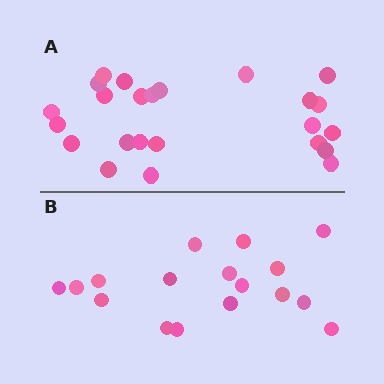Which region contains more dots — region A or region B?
Region A (the top region) has more dots.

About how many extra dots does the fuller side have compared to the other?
Region A has roughly 8 or so more dots than region B.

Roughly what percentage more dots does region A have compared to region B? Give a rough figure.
About 40% more.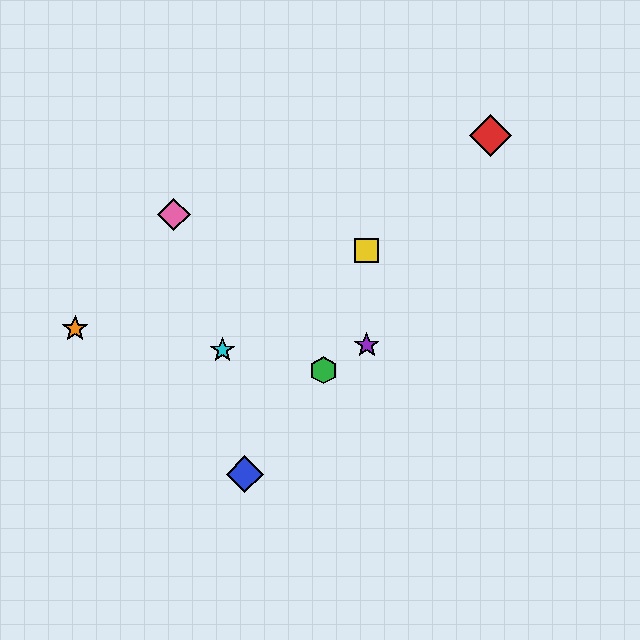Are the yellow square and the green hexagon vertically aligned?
No, the yellow square is at x≈367 and the green hexagon is at x≈323.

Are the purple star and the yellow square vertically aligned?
Yes, both are at x≈367.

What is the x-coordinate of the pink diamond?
The pink diamond is at x≈174.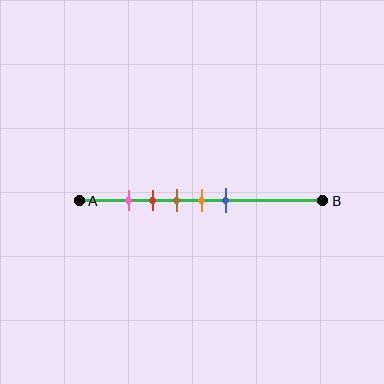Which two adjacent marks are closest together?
The pink and red marks are the closest adjacent pair.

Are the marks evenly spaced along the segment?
Yes, the marks are approximately evenly spaced.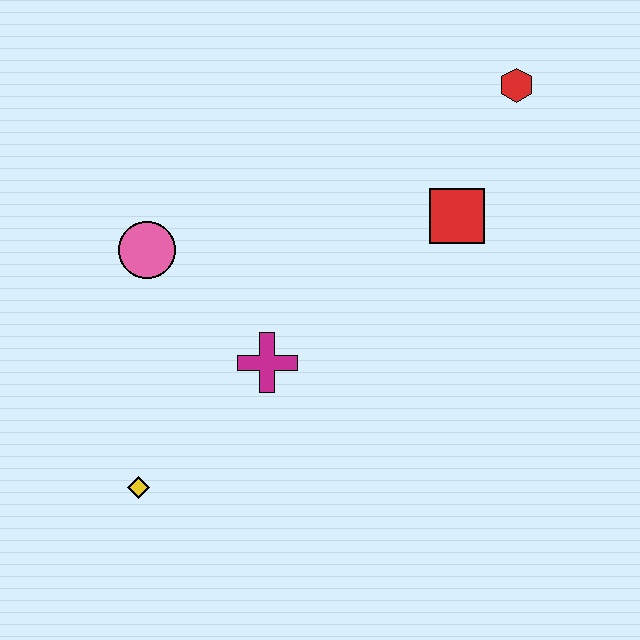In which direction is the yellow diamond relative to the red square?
The yellow diamond is to the left of the red square.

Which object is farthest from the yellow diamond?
The red hexagon is farthest from the yellow diamond.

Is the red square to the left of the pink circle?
No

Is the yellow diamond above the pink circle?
No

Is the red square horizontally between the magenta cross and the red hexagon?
Yes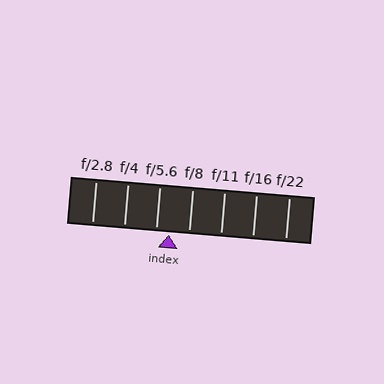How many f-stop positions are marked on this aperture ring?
There are 7 f-stop positions marked.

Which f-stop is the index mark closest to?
The index mark is closest to f/5.6.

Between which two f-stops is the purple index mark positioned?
The index mark is between f/5.6 and f/8.